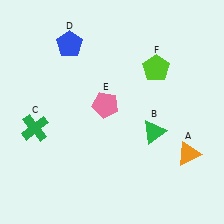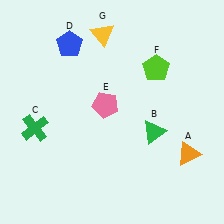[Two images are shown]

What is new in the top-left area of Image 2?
A yellow triangle (G) was added in the top-left area of Image 2.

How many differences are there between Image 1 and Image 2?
There is 1 difference between the two images.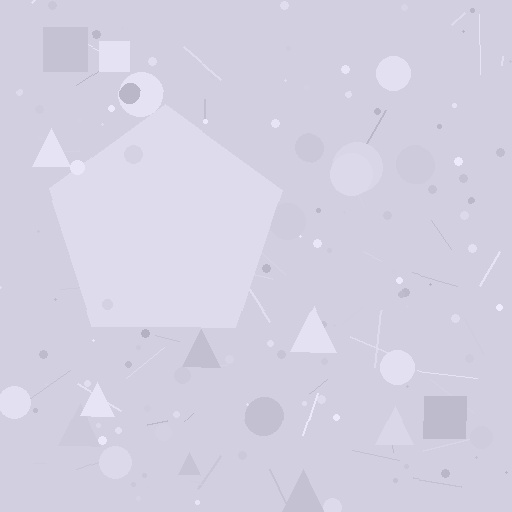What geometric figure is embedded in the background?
A pentagon is embedded in the background.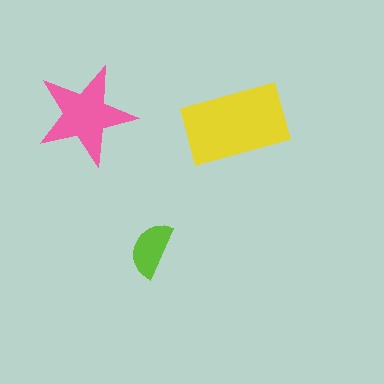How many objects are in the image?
There are 3 objects in the image.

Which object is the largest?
The yellow rectangle.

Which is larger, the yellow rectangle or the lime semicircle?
The yellow rectangle.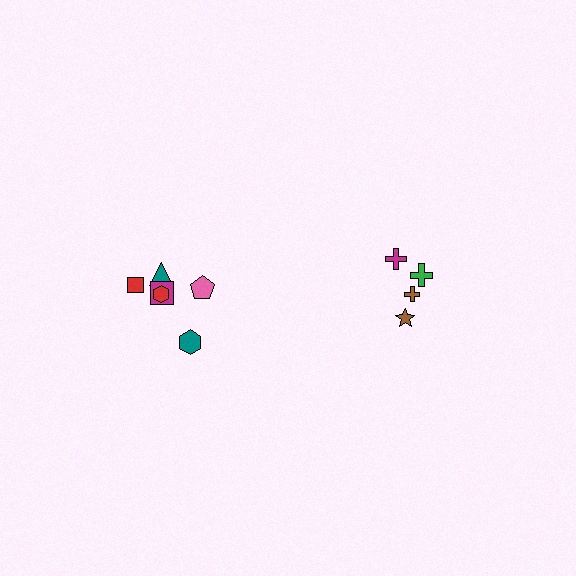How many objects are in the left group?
There are 6 objects.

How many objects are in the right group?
There are 4 objects.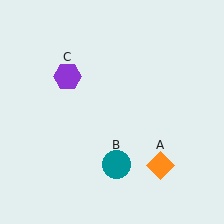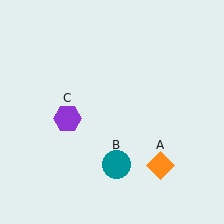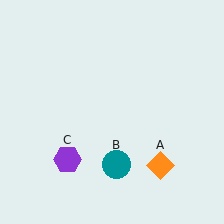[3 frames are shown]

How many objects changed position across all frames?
1 object changed position: purple hexagon (object C).